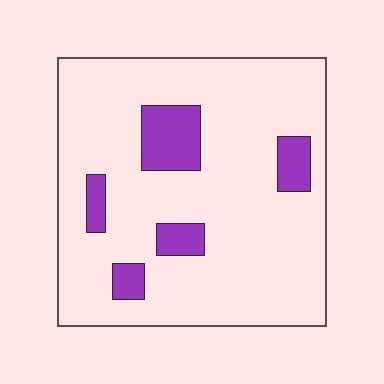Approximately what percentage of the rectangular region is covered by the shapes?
Approximately 15%.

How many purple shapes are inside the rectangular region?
5.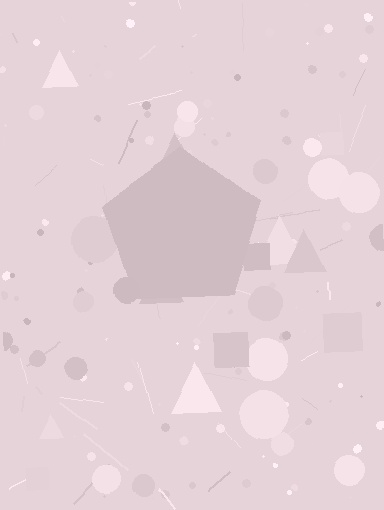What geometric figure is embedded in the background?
A pentagon is embedded in the background.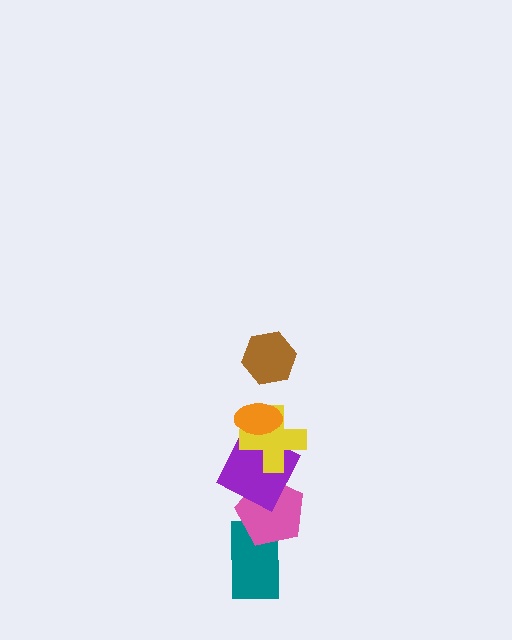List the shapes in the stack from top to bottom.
From top to bottom: the brown hexagon, the orange ellipse, the yellow cross, the purple square, the pink pentagon, the teal rectangle.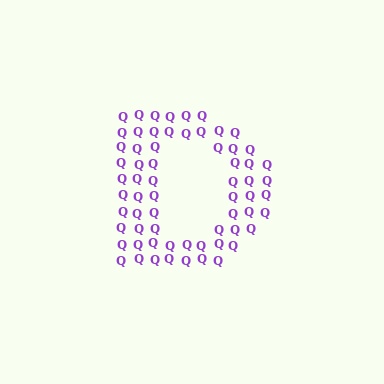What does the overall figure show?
The overall figure shows the letter D.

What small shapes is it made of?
It is made of small letter Q's.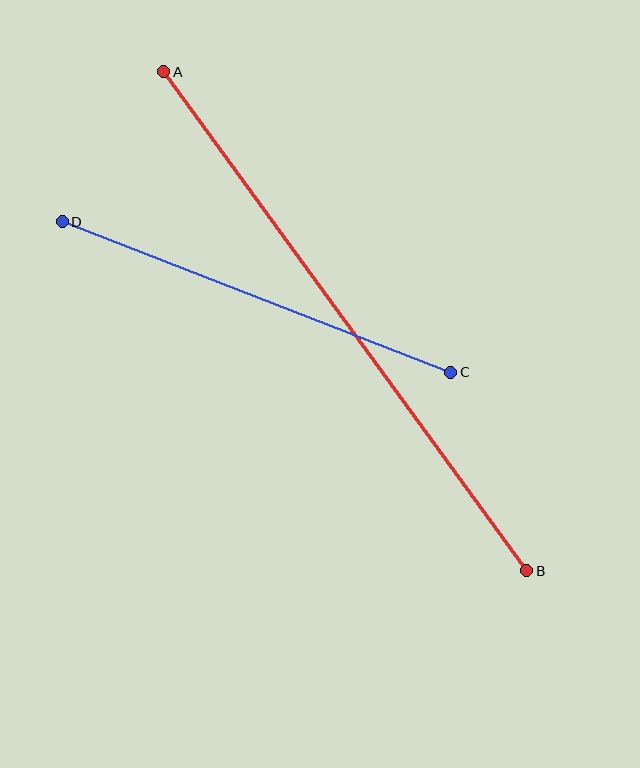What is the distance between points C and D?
The distance is approximately 417 pixels.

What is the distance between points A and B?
The distance is approximately 617 pixels.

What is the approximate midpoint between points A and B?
The midpoint is at approximately (345, 321) pixels.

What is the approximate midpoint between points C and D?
The midpoint is at approximately (256, 297) pixels.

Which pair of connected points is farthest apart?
Points A and B are farthest apart.